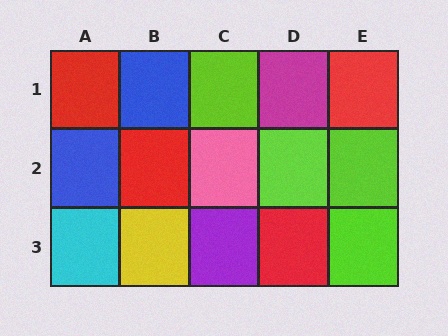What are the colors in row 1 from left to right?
Red, blue, lime, magenta, red.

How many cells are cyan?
1 cell is cyan.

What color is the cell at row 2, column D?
Lime.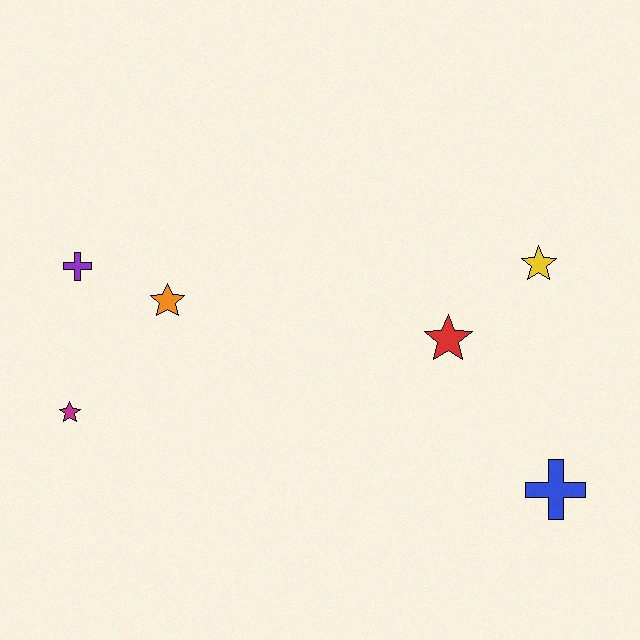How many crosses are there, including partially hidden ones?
There are 2 crosses.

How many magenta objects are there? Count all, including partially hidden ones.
There is 1 magenta object.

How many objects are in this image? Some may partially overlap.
There are 6 objects.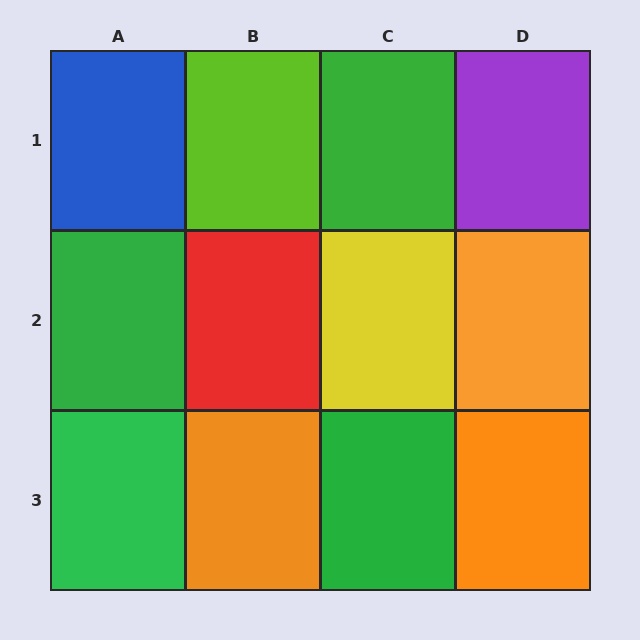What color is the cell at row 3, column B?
Orange.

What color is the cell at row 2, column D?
Orange.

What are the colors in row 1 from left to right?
Blue, lime, green, purple.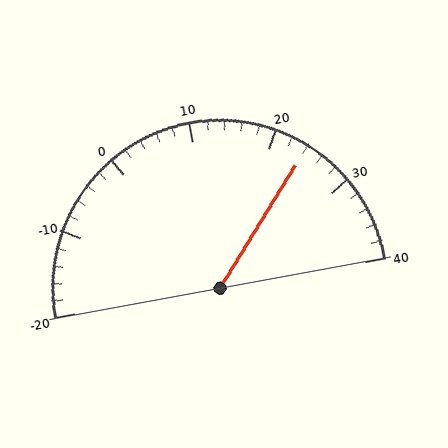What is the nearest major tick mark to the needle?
The nearest major tick mark is 20.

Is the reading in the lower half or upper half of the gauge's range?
The reading is in the upper half of the range (-20 to 40).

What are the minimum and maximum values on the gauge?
The gauge ranges from -20 to 40.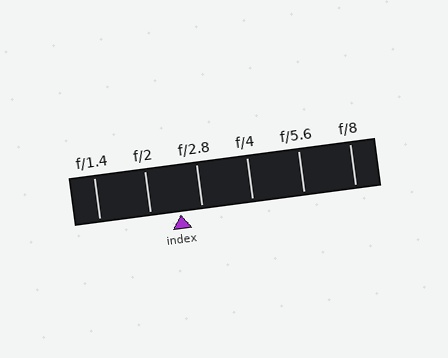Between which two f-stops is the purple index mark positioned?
The index mark is between f/2 and f/2.8.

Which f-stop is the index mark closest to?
The index mark is closest to f/2.8.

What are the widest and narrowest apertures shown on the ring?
The widest aperture shown is f/1.4 and the narrowest is f/8.